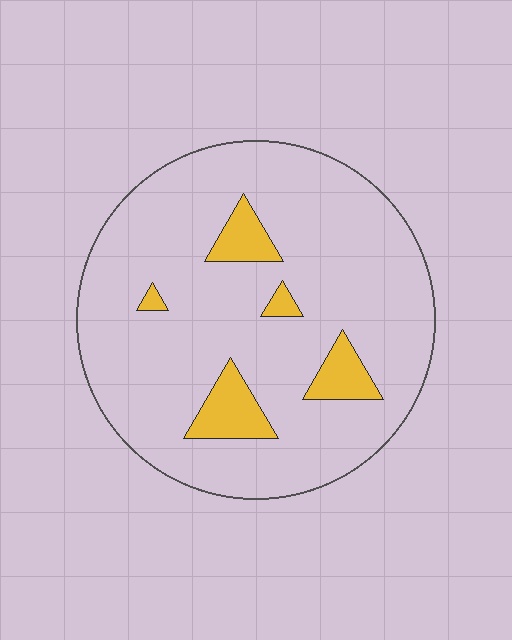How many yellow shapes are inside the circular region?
5.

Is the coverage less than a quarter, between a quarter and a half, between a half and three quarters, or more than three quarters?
Less than a quarter.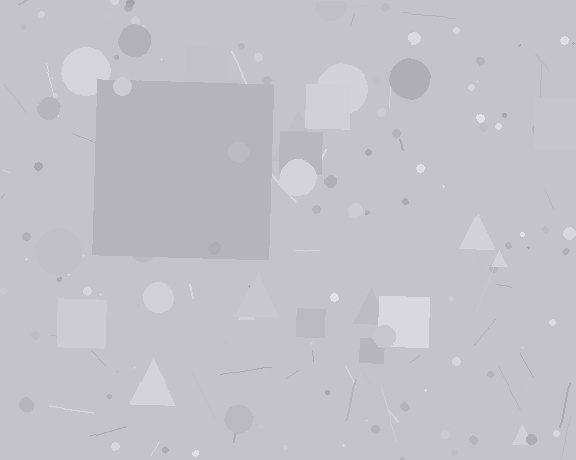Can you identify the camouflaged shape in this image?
The camouflaged shape is a square.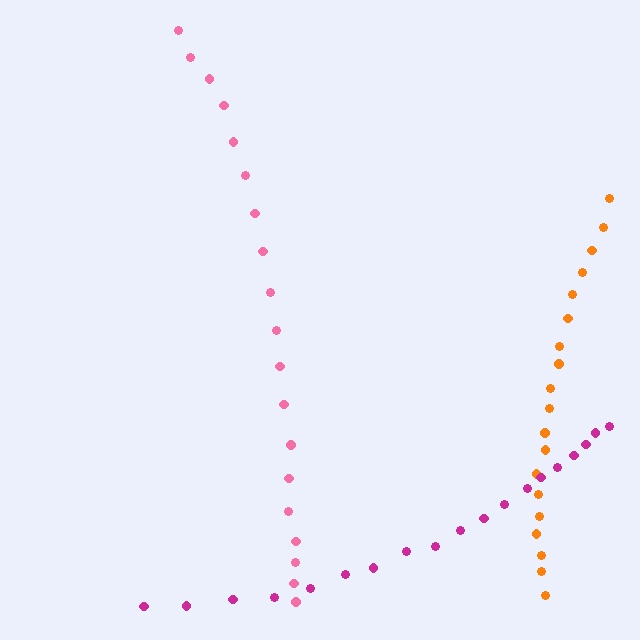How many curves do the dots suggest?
There are 3 distinct paths.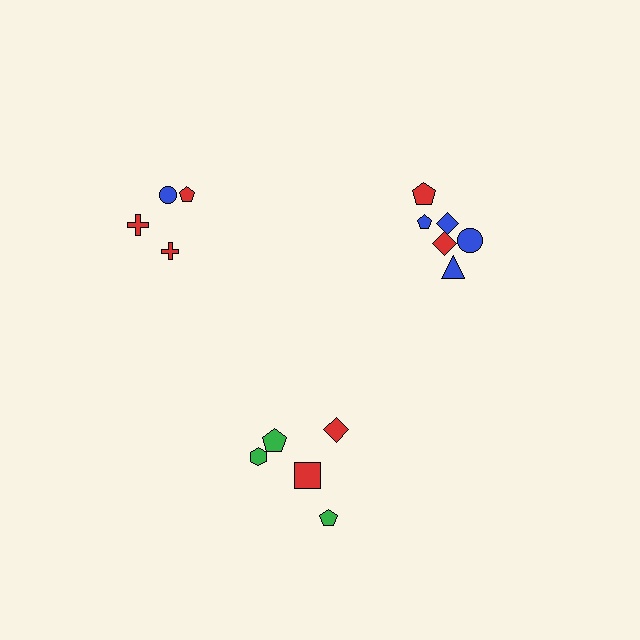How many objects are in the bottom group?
There are 5 objects.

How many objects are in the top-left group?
There are 4 objects.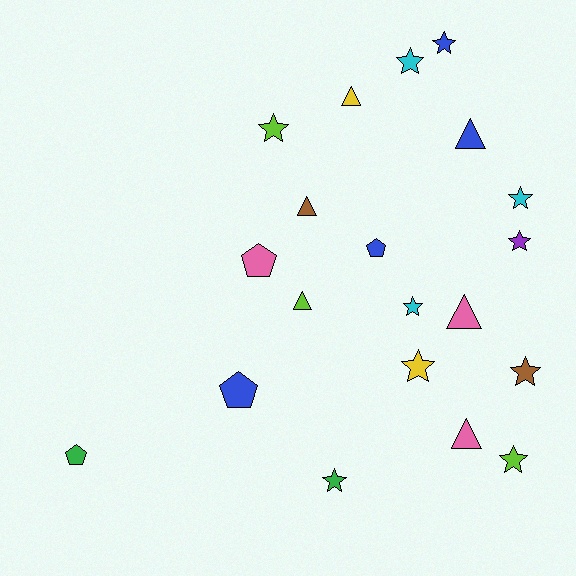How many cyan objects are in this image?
There are 3 cyan objects.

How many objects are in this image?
There are 20 objects.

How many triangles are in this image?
There are 6 triangles.